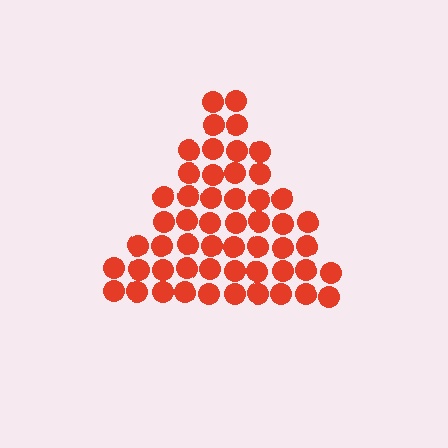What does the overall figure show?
The overall figure shows a triangle.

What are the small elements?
The small elements are circles.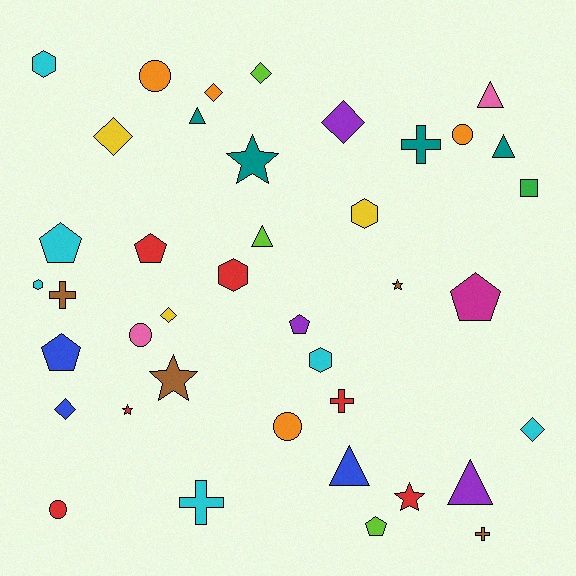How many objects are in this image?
There are 40 objects.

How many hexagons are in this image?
There are 5 hexagons.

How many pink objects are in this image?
There are 2 pink objects.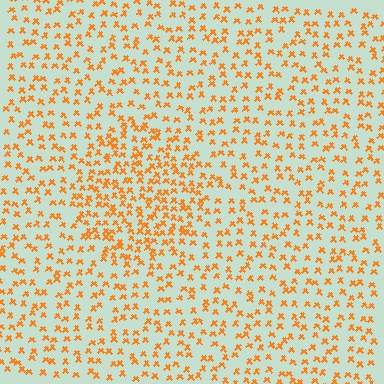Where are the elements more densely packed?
The elements are more densely packed inside the circle boundary.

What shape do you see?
I see a circle.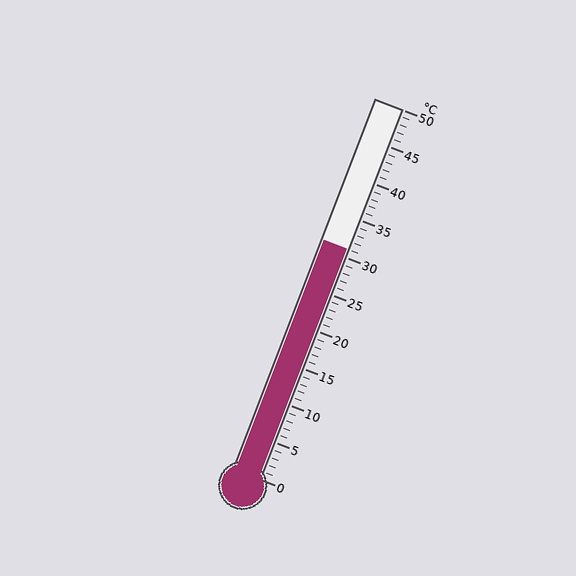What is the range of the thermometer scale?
The thermometer scale ranges from 0°C to 50°C.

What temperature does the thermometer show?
The thermometer shows approximately 31°C.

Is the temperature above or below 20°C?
The temperature is above 20°C.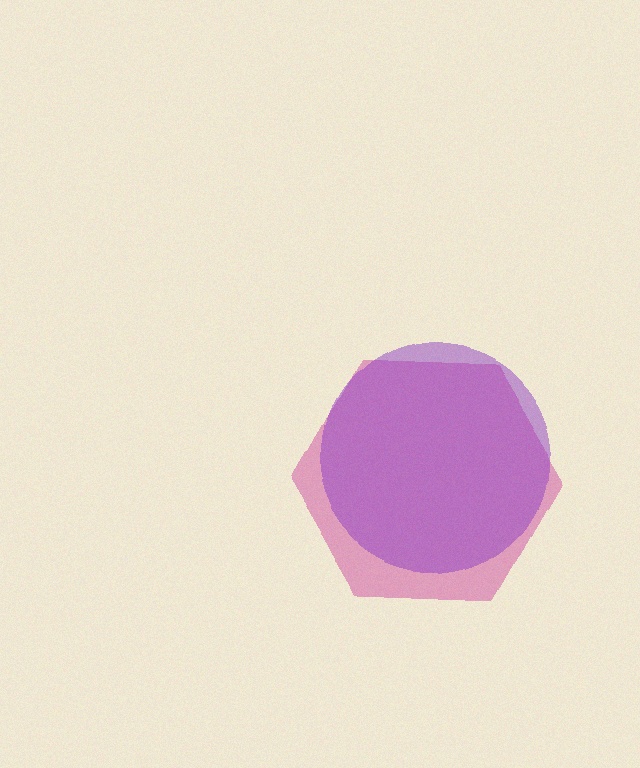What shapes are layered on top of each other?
The layered shapes are: a magenta hexagon, a purple circle.